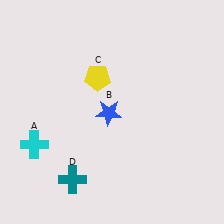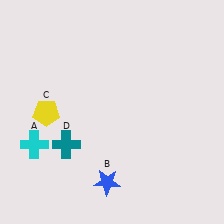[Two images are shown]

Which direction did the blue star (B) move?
The blue star (B) moved down.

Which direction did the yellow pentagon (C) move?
The yellow pentagon (C) moved left.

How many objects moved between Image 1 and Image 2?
3 objects moved between the two images.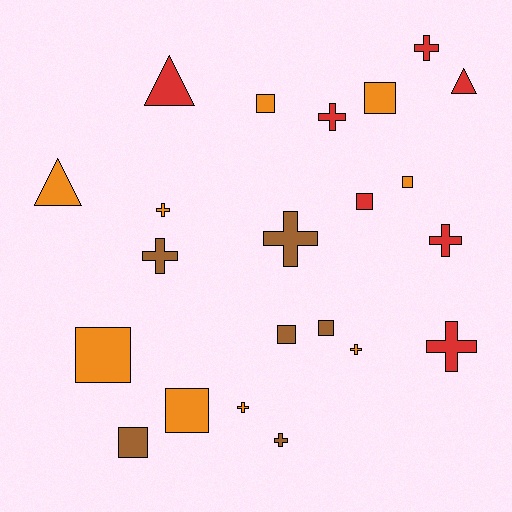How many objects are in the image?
There are 22 objects.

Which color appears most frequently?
Orange, with 9 objects.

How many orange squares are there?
There are 5 orange squares.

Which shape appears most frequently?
Cross, with 10 objects.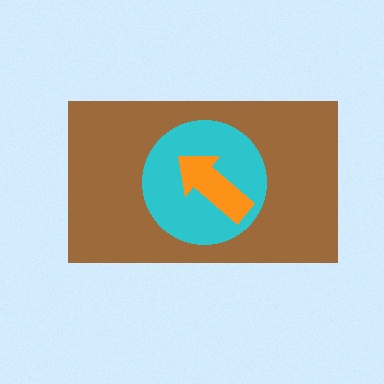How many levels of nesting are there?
3.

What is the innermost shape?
The orange arrow.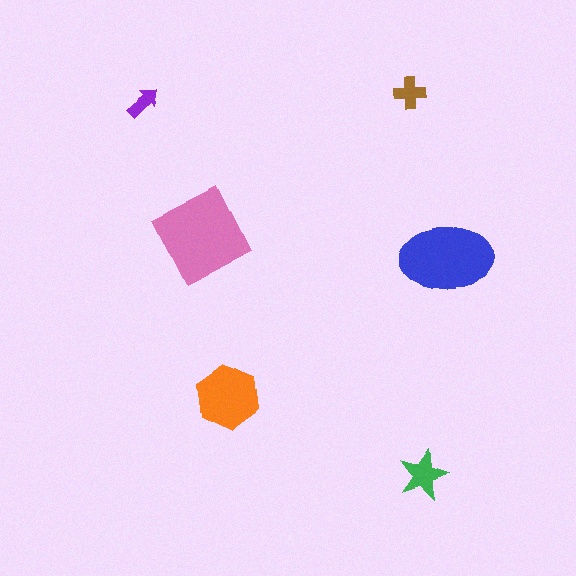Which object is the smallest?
The purple arrow.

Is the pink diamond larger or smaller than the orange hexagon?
Larger.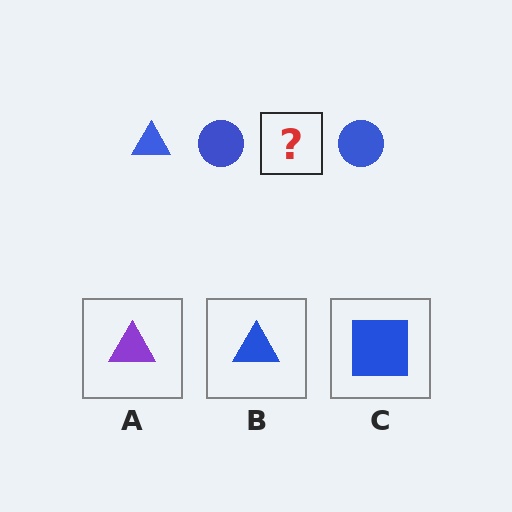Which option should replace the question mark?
Option B.